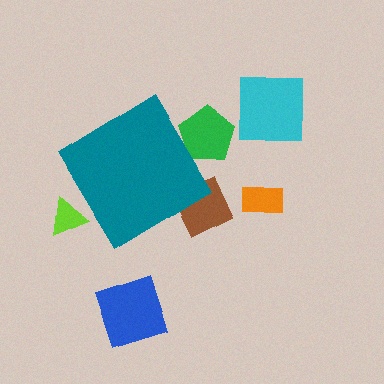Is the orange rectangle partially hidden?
No, the orange rectangle is fully visible.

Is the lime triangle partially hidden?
Yes, the lime triangle is partially hidden behind the teal diamond.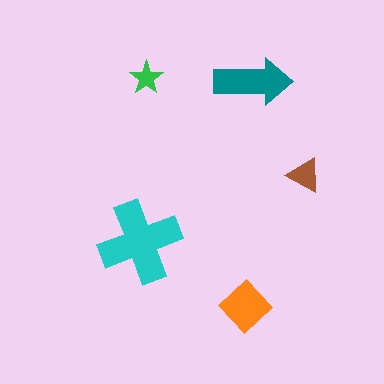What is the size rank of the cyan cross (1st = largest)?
1st.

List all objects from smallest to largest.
The green star, the brown triangle, the orange diamond, the teal arrow, the cyan cross.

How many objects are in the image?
There are 5 objects in the image.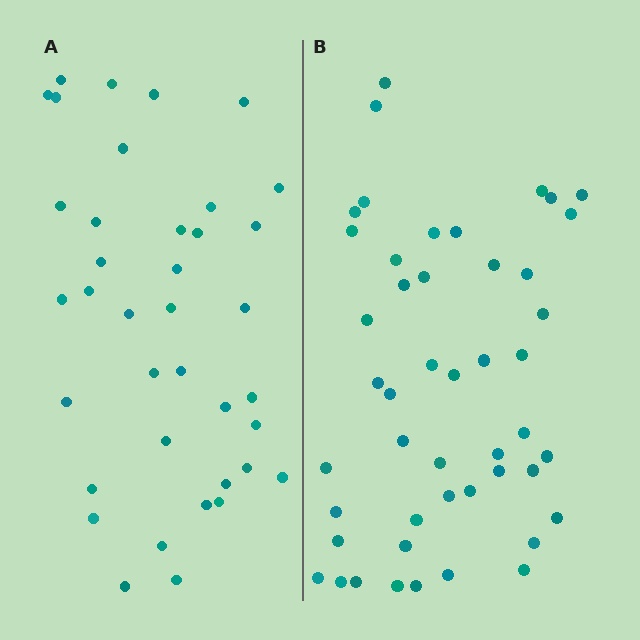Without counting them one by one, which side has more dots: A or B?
Region B (the right region) has more dots.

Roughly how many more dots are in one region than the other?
Region B has roughly 8 or so more dots than region A.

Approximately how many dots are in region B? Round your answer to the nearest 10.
About 50 dots. (The exact count is 47, which rounds to 50.)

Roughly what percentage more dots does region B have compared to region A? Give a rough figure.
About 25% more.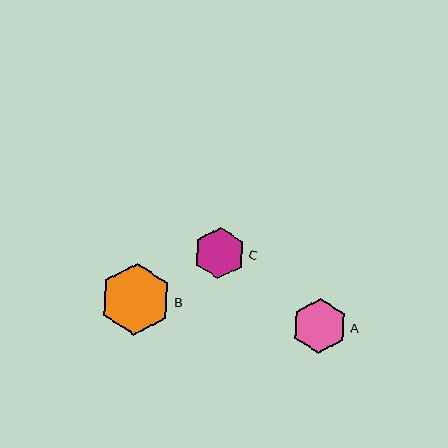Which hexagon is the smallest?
Hexagon C is the smallest with a size of approximately 52 pixels.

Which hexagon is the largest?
Hexagon B is the largest with a size of approximately 71 pixels.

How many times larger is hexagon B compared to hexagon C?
Hexagon B is approximately 1.4 times the size of hexagon C.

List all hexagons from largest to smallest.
From largest to smallest: B, A, C.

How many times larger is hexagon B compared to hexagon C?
Hexagon B is approximately 1.4 times the size of hexagon C.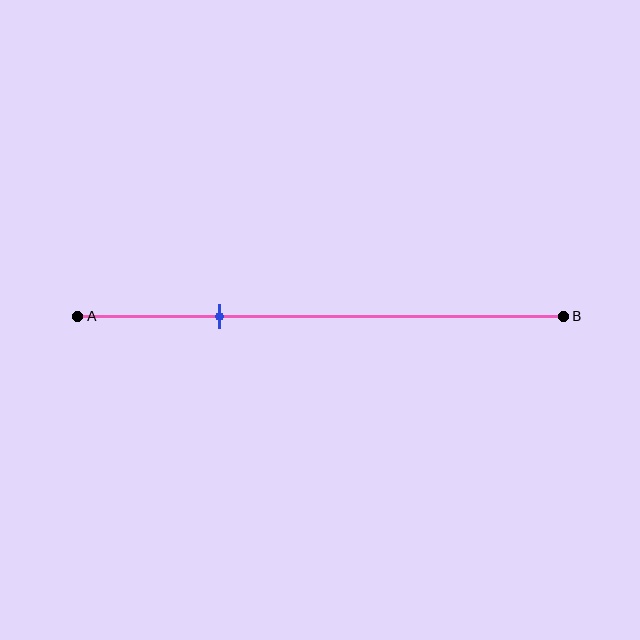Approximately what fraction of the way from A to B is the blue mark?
The blue mark is approximately 30% of the way from A to B.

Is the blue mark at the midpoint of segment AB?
No, the mark is at about 30% from A, not at the 50% midpoint.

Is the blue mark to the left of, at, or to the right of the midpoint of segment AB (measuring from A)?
The blue mark is to the left of the midpoint of segment AB.